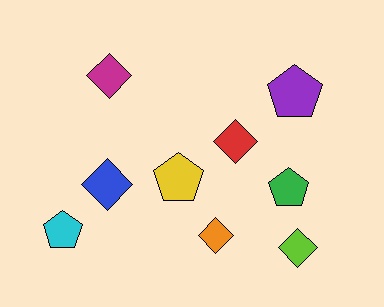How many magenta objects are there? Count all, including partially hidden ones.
There is 1 magenta object.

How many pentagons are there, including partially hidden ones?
There are 4 pentagons.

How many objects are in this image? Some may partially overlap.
There are 9 objects.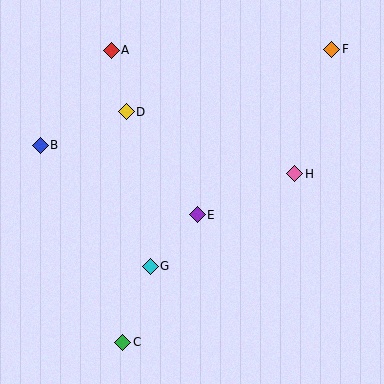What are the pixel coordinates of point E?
Point E is at (197, 215).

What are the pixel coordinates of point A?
Point A is at (111, 50).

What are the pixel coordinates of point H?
Point H is at (295, 174).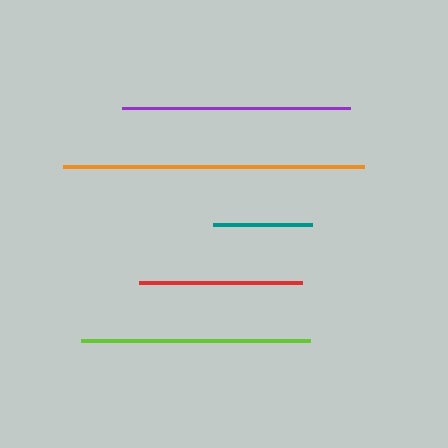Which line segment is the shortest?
The teal line is the shortest at approximately 99 pixels.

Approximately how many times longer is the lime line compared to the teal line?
The lime line is approximately 2.3 times the length of the teal line.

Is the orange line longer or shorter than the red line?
The orange line is longer than the red line.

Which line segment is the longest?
The orange line is the longest at approximately 300 pixels.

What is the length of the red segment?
The red segment is approximately 163 pixels long.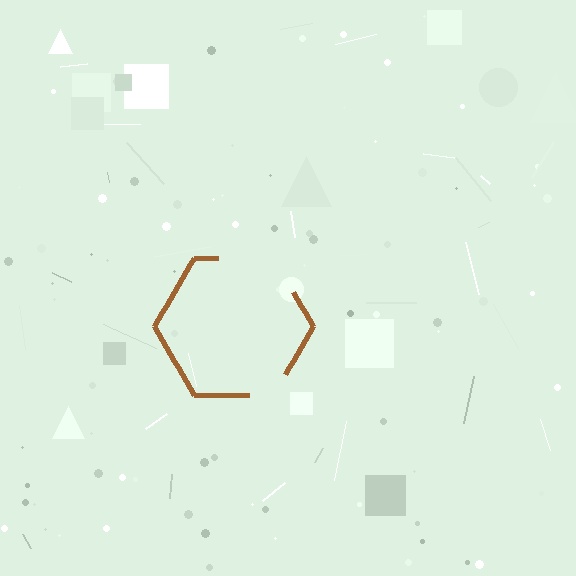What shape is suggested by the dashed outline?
The dashed outline suggests a hexagon.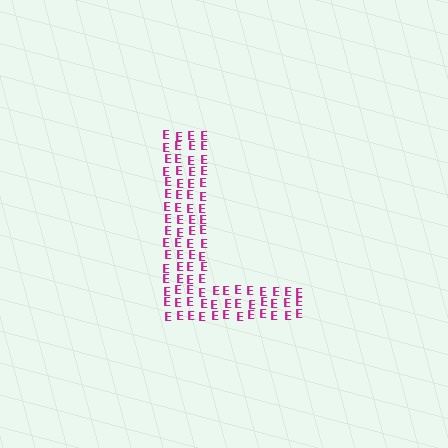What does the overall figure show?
The overall figure shows the letter L.